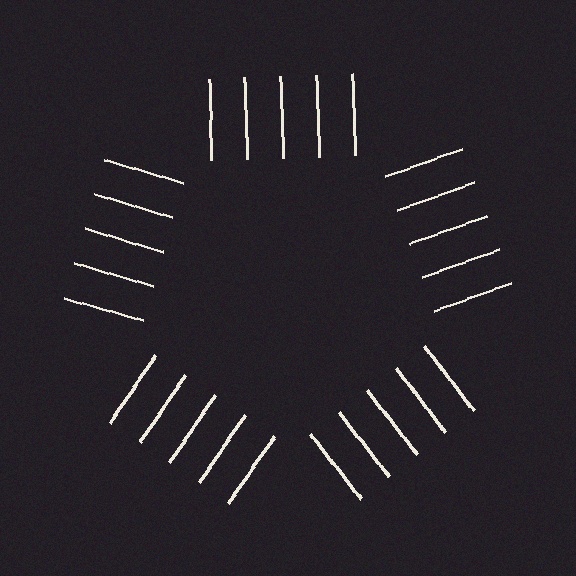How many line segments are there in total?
25 — 5 along each of the 5 edges.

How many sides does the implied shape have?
5 sides — the line-ends trace a pentagon.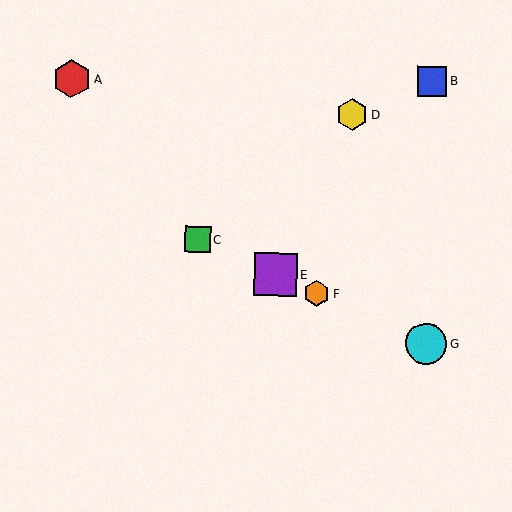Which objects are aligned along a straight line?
Objects C, E, F, G are aligned along a straight line.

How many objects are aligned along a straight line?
4 objects (C, E, F, G) are aligned along a straight line.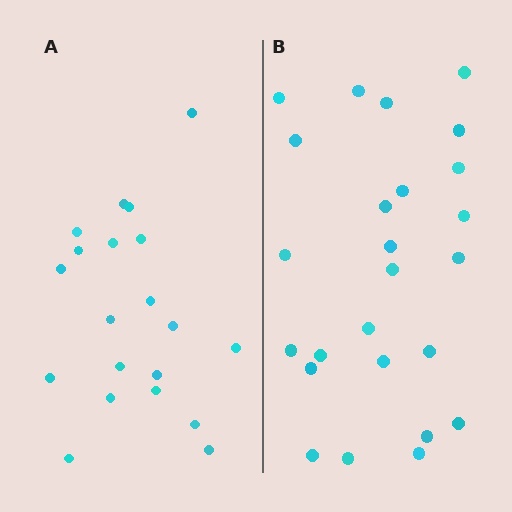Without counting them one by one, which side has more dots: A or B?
Region B (the right region) has more dots.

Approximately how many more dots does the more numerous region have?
Region B has about 5 more dots than region A.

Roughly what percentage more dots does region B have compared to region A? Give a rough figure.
About 25% more.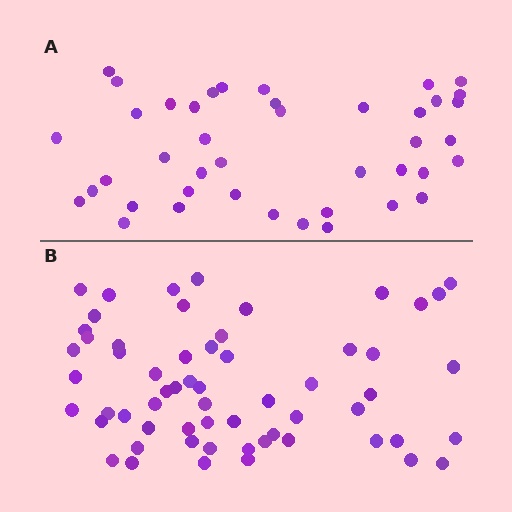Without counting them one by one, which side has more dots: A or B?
Region B (the bottom region) has more dots.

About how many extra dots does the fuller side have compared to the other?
Region B has approximately 20 more dots than region A.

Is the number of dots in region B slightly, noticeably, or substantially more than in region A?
Region B has noticeably more, but not dramatically so. The ratio is roughly 1.4 to 1.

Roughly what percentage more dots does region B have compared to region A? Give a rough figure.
About 45% more.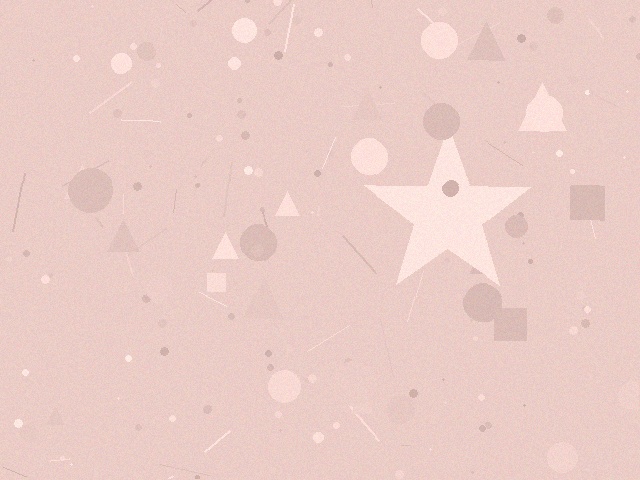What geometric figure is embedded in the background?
A star is embedded in the background.